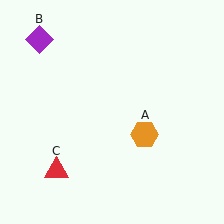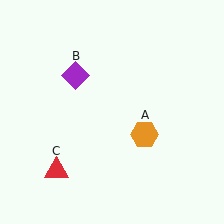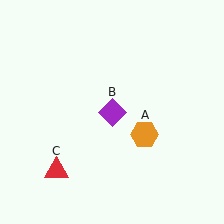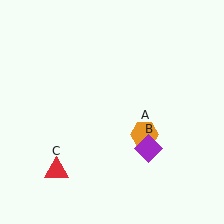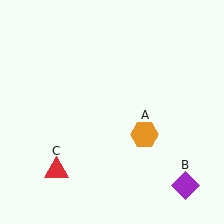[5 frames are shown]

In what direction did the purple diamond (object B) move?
The purple diamond (object B) moved down and to the right.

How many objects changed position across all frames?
1 object changed position: purple diamond (object B).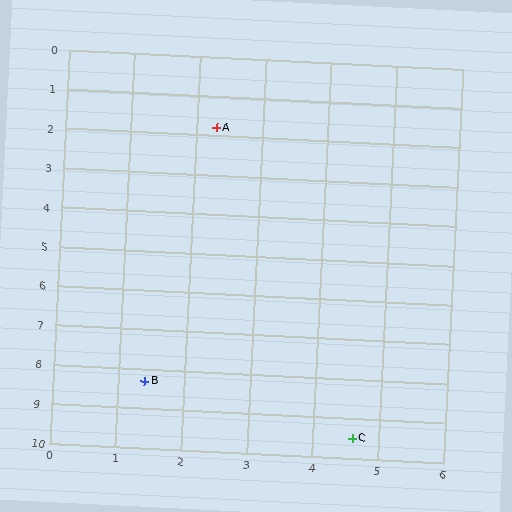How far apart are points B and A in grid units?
Points B and A are about 6.6 grid units apart.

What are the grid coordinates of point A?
Point A is at approximately (2.3, 1.8).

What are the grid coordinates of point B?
Point B is at approximately (1.4, 8.3).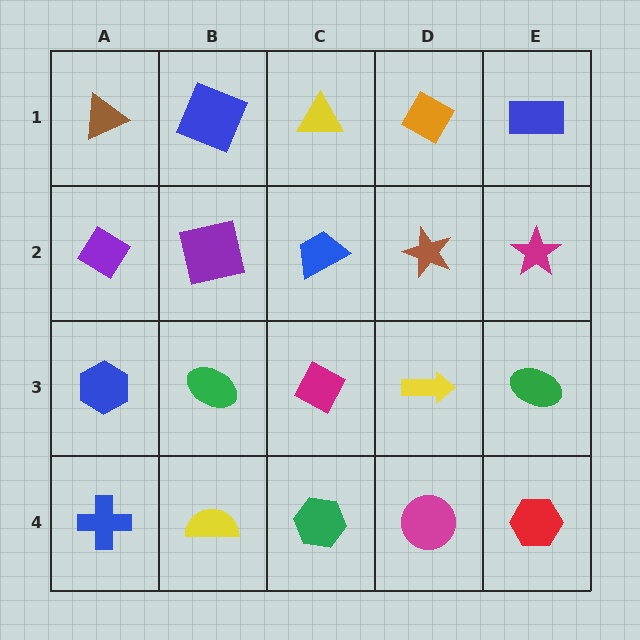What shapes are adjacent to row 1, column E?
A magenta star (row 2, column E), an orange diamond (row 1, column D).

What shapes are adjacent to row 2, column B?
A blue square (row 1, column B), a green ellipse (row 3, column B), a purple diamond (row 2, column A), a blue trapezoid (row 2, column C).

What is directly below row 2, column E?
A green ellipse.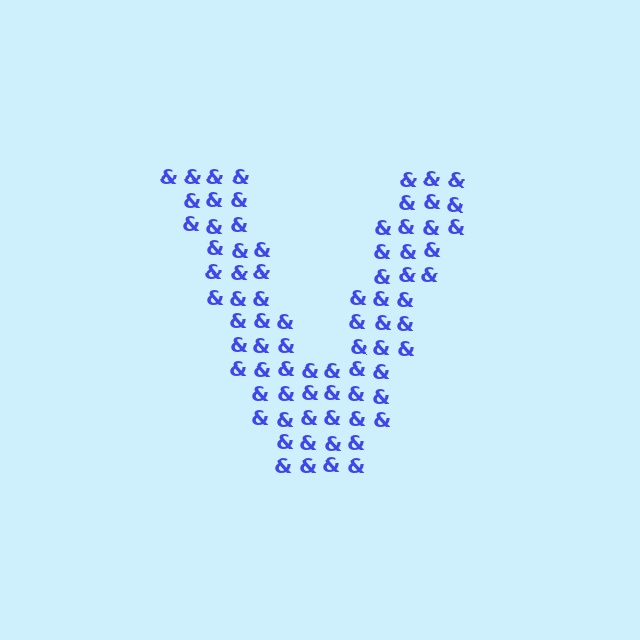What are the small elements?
The small elements are ampersands.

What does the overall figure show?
The overall figure shows the letter V.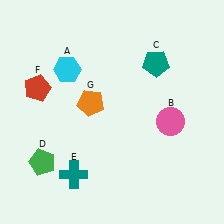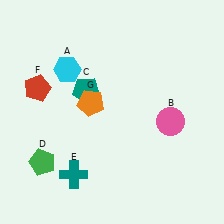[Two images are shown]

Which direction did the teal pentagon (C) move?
The teal pentagon (C) moved left.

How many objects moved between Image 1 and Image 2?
1 object moved between the two images.